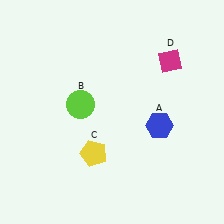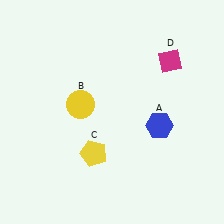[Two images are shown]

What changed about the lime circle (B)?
In Image 1, B is lime. In Image 2, it changed to yellow.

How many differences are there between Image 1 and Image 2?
There is 1 difference between the two images.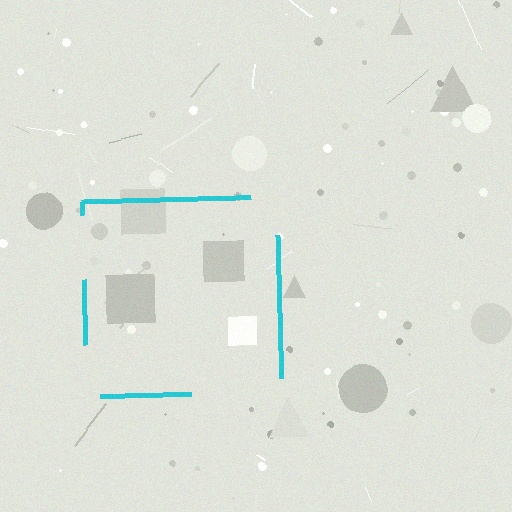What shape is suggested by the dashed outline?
The dashed outline suggests a square.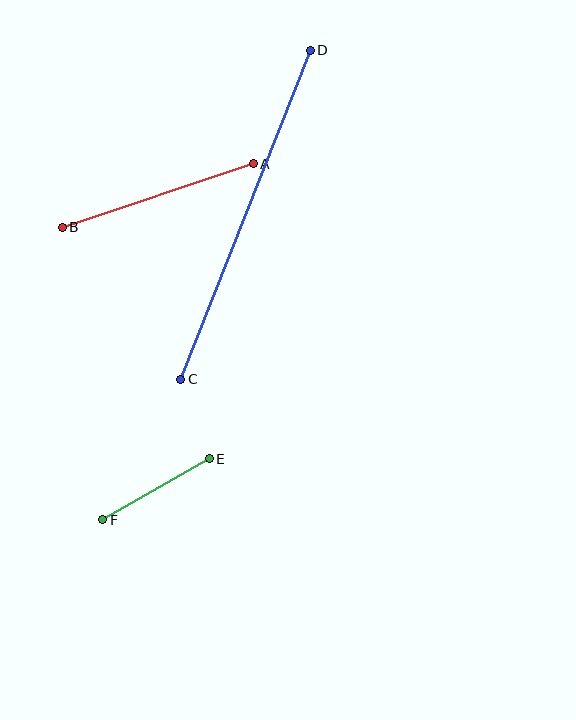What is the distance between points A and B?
The distance is approximately 201 pixels.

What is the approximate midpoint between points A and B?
The midpoint is at approximately (158, 195) pixels.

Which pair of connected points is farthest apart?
Points C and D are farthest apart.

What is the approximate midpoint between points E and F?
The midpoint is at approximately (156, 489) pixels.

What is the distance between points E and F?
The distance is approximately 123 pixels.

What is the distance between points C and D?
The distance is approximately 353 pixels.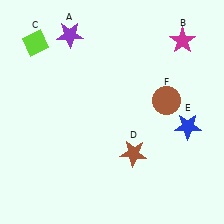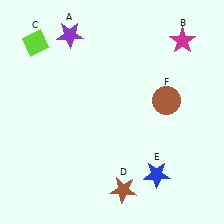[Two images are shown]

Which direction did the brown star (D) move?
The brown star (D) moved down.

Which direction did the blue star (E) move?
The blue star (E) moved down.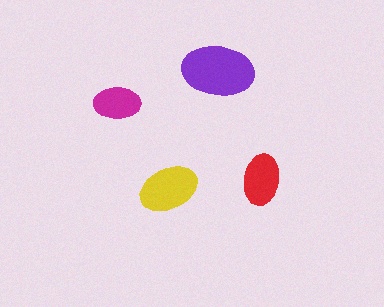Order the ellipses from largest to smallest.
the purple one, the yellow one, the red one, the magenta one.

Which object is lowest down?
The yellow ellipse is bottommost.